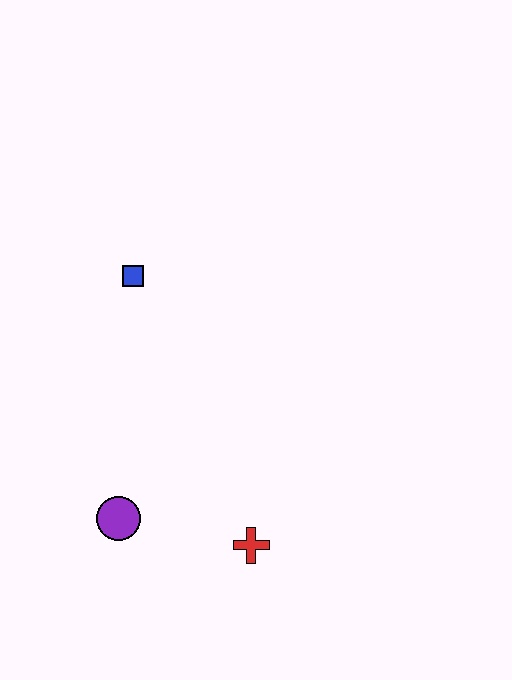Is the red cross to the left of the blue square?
No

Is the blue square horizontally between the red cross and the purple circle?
Yes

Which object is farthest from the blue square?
The red cross is farthest from the blue square.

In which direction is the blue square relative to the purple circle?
The blue square is above the purple circle.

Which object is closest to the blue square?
The purple circle is closest to the blue square.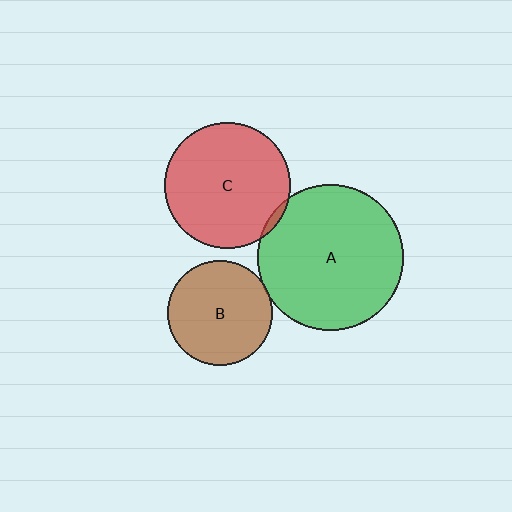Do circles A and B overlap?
Yes.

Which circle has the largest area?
Circle A (green).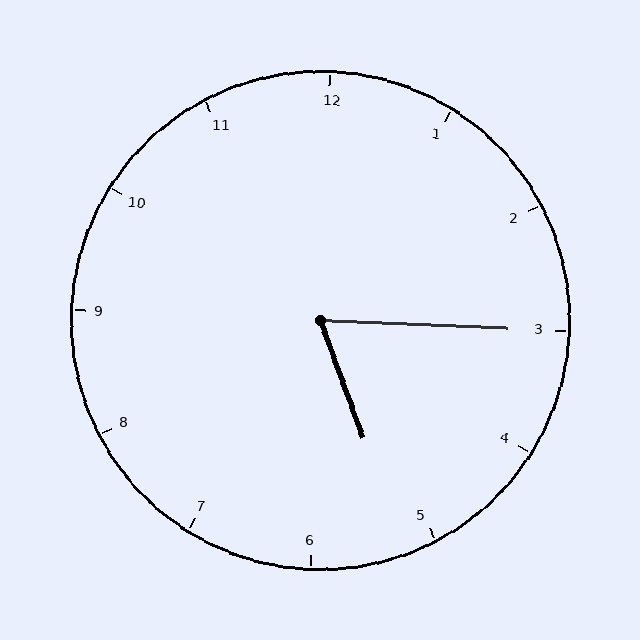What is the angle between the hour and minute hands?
Approximately 68 degrees.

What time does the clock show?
5:15.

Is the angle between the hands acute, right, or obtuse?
It is acute.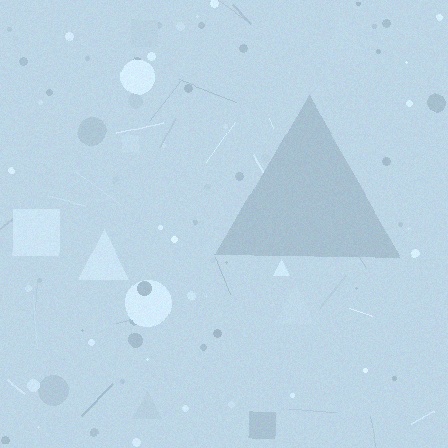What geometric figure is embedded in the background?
A triangle is embedded in the background.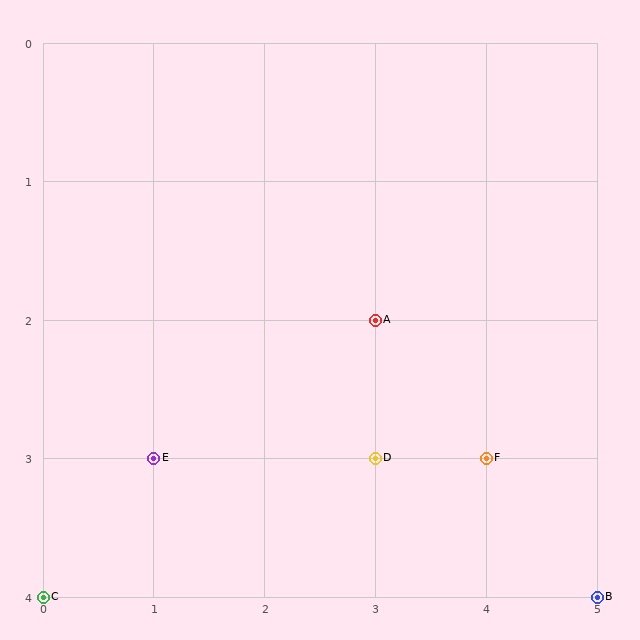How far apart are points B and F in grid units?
Points B and F are 1 column and 1 row apart (about 1.4 grid units diagonally).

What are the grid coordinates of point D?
Point D is at grid coordinates (3, 3).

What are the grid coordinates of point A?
Point A is at grid coordinates (3, 2).